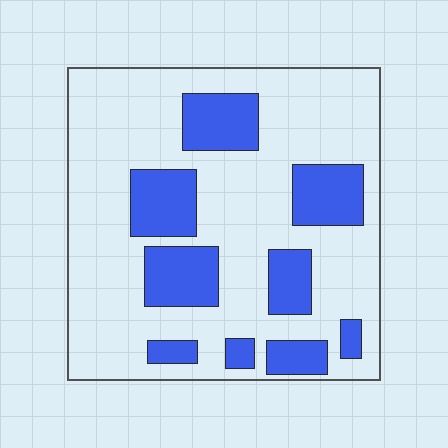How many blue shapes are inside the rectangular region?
9.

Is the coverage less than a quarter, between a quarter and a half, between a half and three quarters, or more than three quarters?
Between a quarter and a half.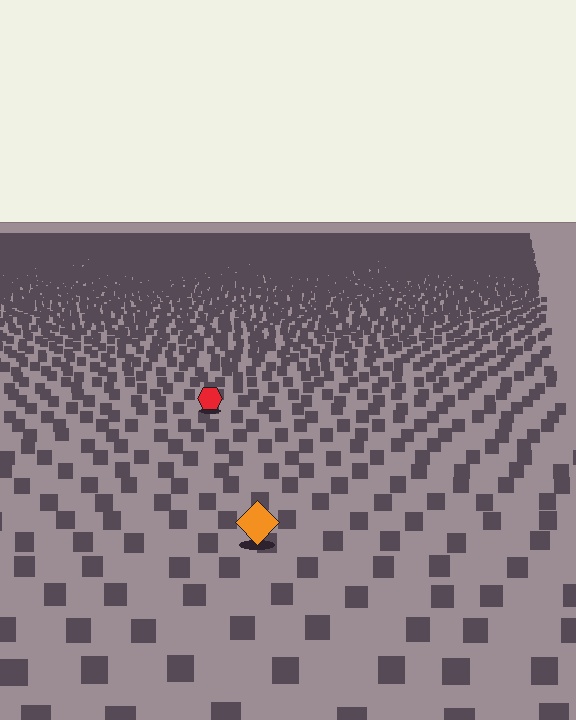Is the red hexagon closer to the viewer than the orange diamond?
No. The orange diamond is closer — you can tell from the texture gradient: the ground texture is coarser near it.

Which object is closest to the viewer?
The orange diamond is closest. The texture marks near it are larger and more spread out.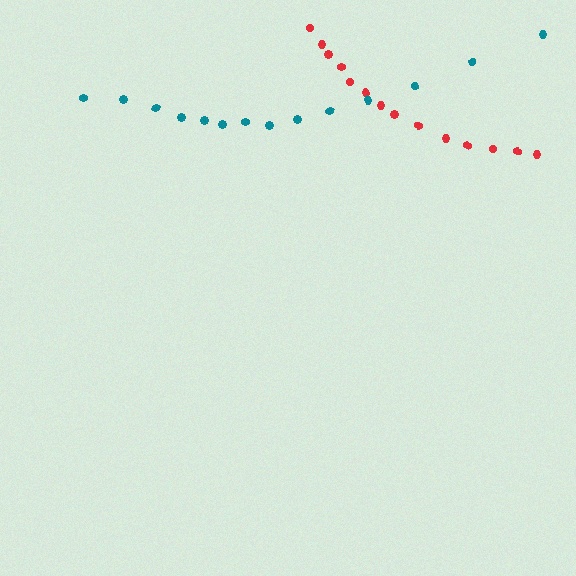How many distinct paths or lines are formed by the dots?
There are 2 distinct paths.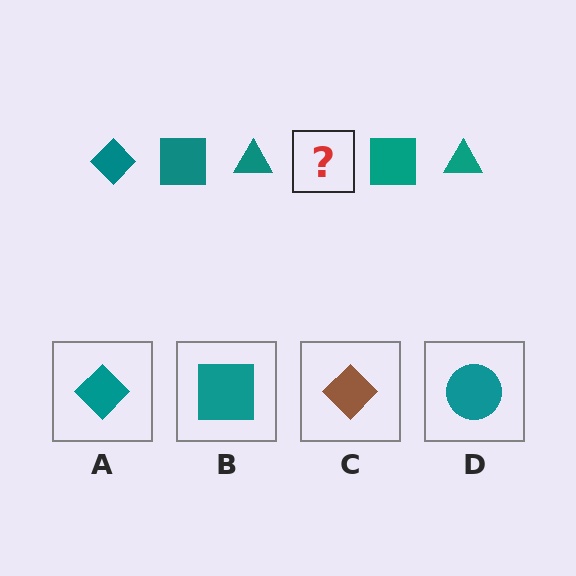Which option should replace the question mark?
Option A.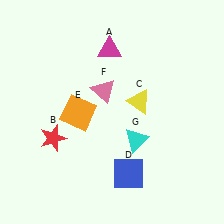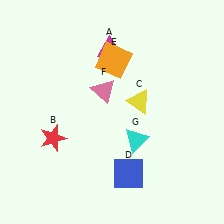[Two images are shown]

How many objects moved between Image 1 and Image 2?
1 object moved between the two images.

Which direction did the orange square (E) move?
The orange square (E) moved up.